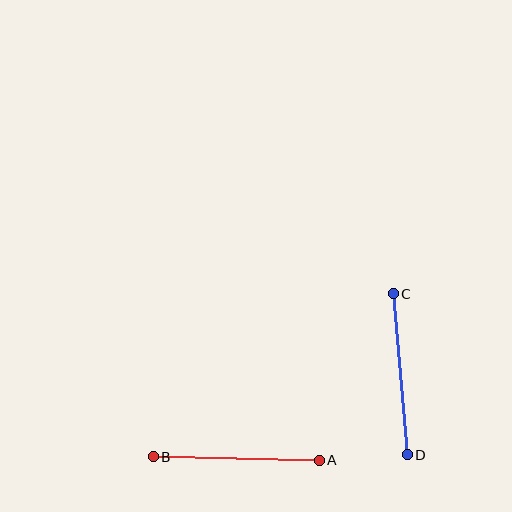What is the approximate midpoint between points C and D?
The midpoint is at approximately (400, 374) pixels.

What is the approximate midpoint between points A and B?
The midpoint is at approximately (236, 458) pixels.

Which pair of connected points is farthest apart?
Points A and B are farthest apart.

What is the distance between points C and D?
The distance is approximately 162 pixels.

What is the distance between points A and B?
The distance is approximately 166 pixels.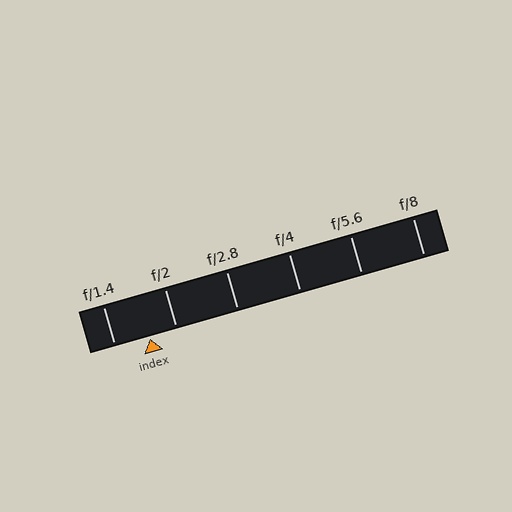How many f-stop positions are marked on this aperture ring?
There are 6 f-stop positions marked.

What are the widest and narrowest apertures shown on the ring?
The widest aperture shown is f/1.4 and the narrowest is f/8.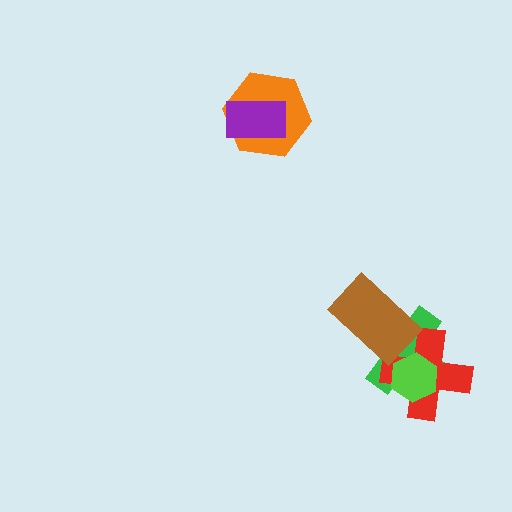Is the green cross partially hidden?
Yes, it is partially covered by another shape.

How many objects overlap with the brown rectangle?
2 objects overlap with the brown rectangle.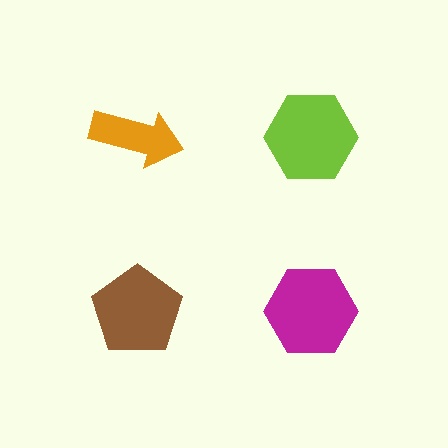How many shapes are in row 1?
2 shapes.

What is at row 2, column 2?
A magenta hexagon.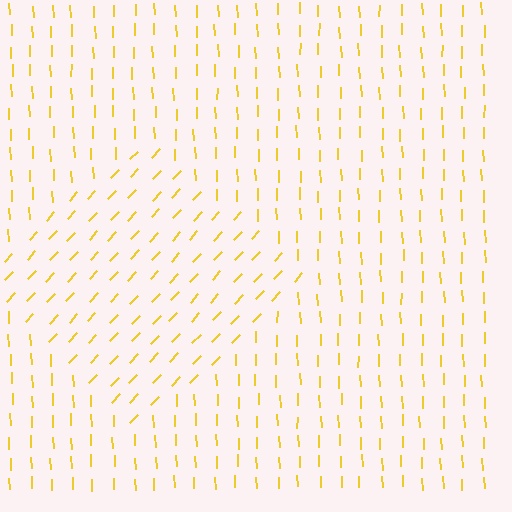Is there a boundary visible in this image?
Yes, there is a texture boundary formed by a change in line orientation.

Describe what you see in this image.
The image is filled with small yellow line segments. A diamond region in the image has lines oriented differently from the surrounding lines, creating a visible texture boundary.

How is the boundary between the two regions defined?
The boundary is defined purely by a change in line orientation (approximately 45 degrees difference). All lines are the same color and thickness.